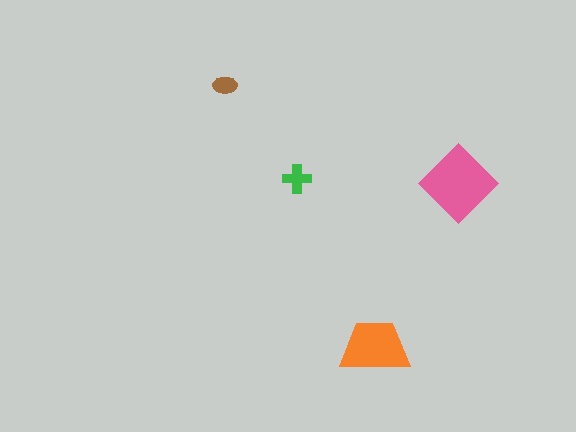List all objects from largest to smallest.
The pink diamond, the orange trapezoid, the green cross, the brown ellipse.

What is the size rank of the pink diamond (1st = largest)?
1st.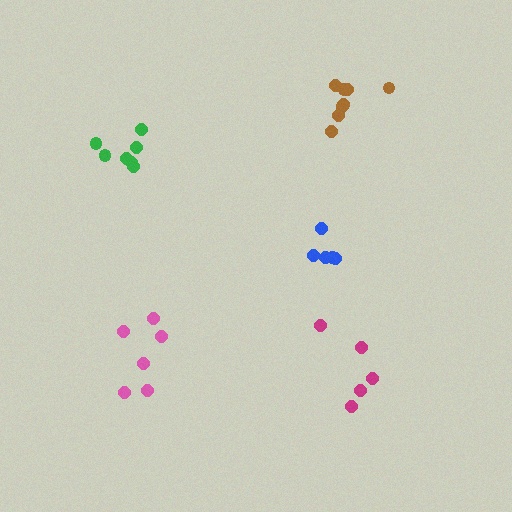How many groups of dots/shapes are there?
There are 5 groups.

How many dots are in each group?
Group 1: 5 dots, Group 2: 7 dots, Group 3: 5 dots, Group 4: 8 dots, Group 5: 6 dots (31 total).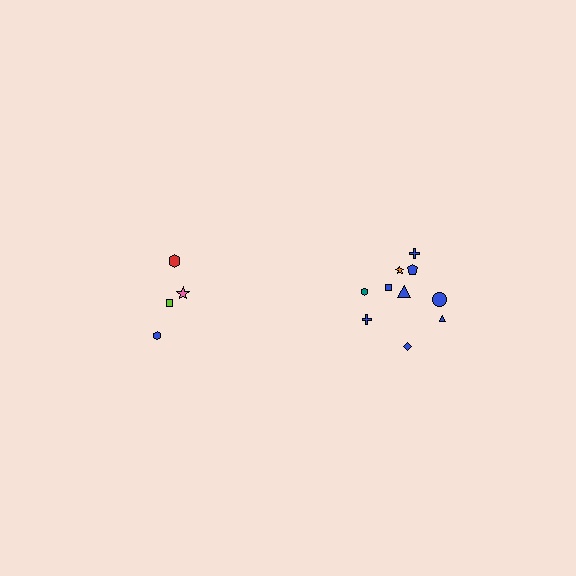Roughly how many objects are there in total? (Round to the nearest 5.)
Roughly 15 objects in total.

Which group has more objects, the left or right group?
The right group.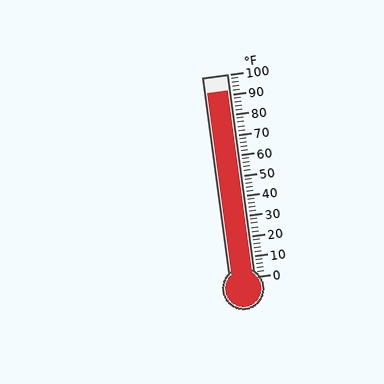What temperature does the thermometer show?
The thermometer shows approximately 92°F.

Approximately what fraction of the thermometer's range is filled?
The thermometer is filled to approximately 90% of its range.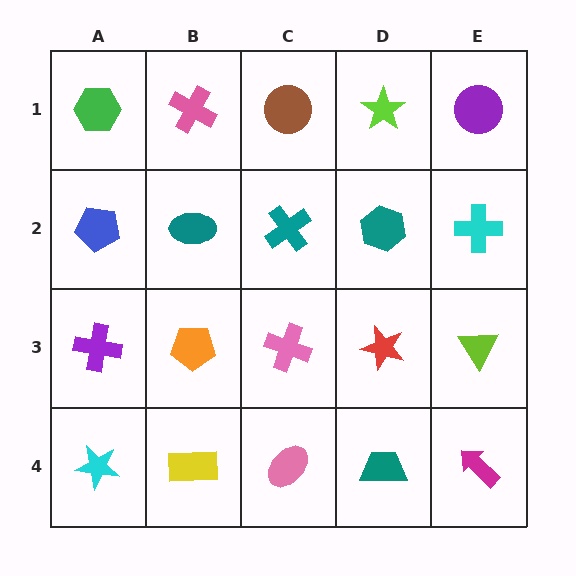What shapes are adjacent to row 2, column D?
A lime star (row 1, column D), a red star (row 3, column D), a teal cross (row 2, column C), a cyan cross (row 2, column E).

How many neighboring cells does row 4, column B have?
3.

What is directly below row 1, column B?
A teal ellipse.